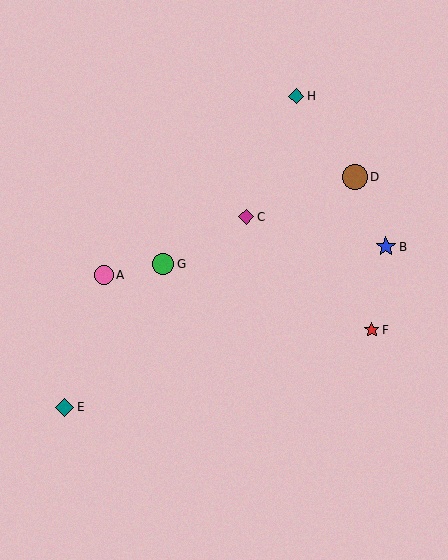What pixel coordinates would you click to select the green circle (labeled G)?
Click at (163, 264) to select the green circle G.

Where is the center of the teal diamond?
The center of the teal diamond is at (65, 407).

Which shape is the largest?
The brown circle (labeled D) is the largest.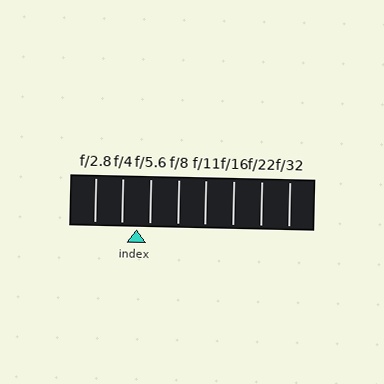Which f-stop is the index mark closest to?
The index mark is closest to f/5.6.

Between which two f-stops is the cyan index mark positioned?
The index mark is between f/4 and f/5.6.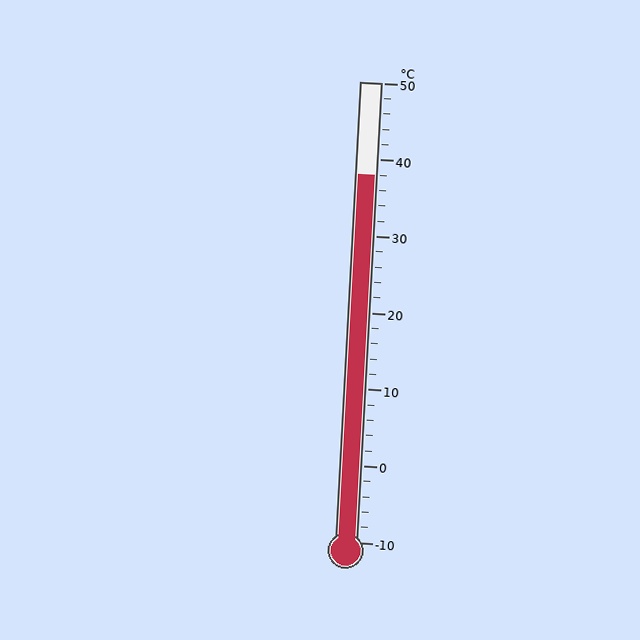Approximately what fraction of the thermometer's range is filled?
The thermometer is filled to approximately 80% of its range.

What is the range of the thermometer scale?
The thermometer scale ranges from -10°C to 50°C.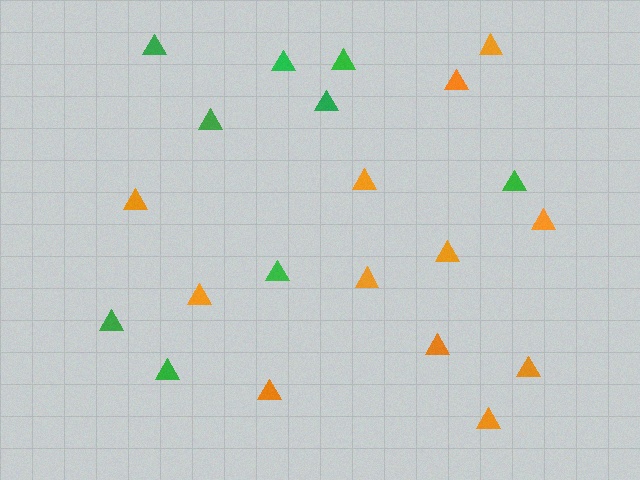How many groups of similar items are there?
There are 2 groups: one group of green triangles (9) and one group of orange triangles (12).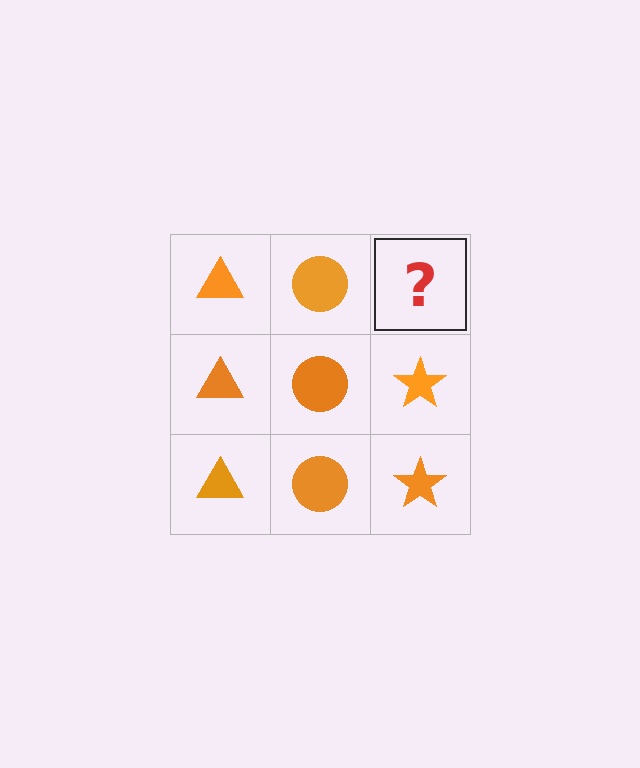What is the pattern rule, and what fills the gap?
The rule is that each column has a consistent shape. The gap should be filled with an orange star.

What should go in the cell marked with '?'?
The missing cell should contain an orange star.